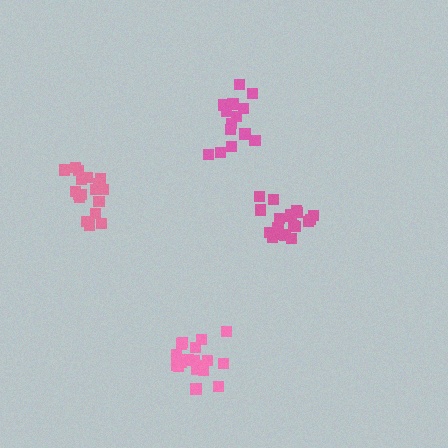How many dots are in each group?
Group 1: 19 dots, Group 2: 19 dots, Group 3: 14 dots, Group 4: 18 dots (70 total).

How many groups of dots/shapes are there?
There are 4 groups.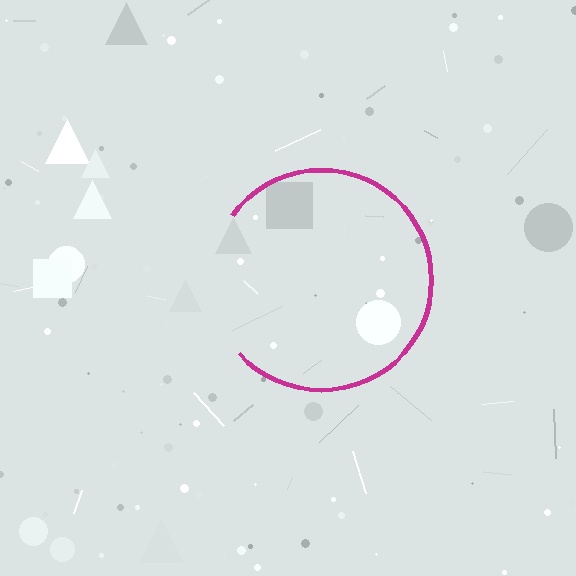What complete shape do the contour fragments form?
The contour fragments form a circle.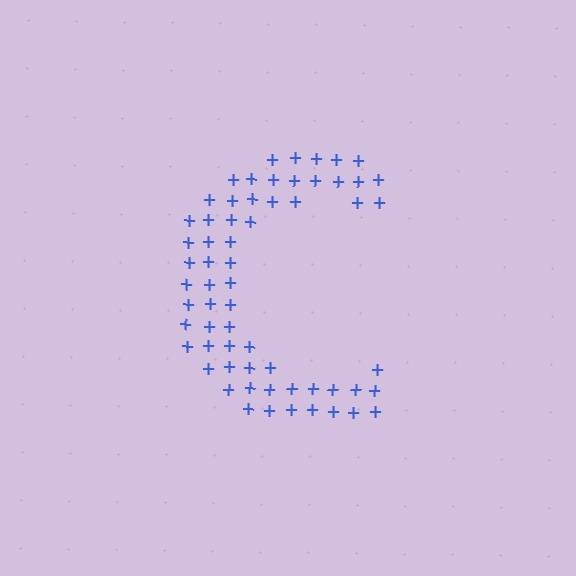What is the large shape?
The large shape is the letter C.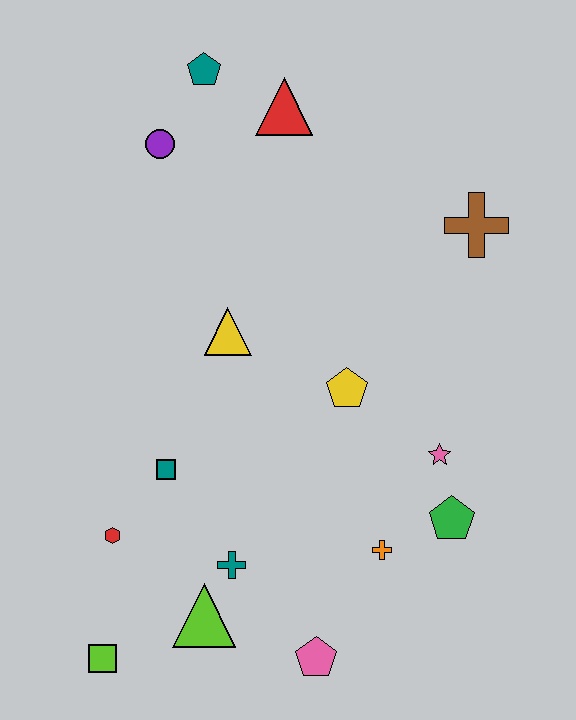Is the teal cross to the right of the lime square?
Yes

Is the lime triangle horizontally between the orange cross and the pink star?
No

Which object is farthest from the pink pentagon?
The teal pentagon is farthest from the pink pentagon.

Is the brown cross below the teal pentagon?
Yes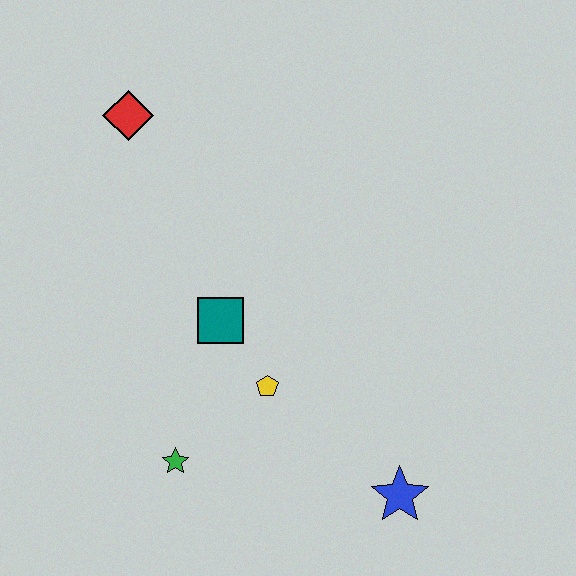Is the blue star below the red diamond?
Yes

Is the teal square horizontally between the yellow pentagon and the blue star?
No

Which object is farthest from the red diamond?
The blue star is farthest from the red diamond.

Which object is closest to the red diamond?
The teal square is closest to the red diamond.